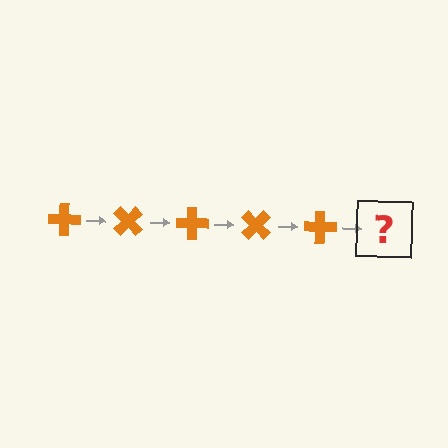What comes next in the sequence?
The next element should be an orange cross rotated 225 degrees.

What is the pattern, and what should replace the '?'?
The pattern is that the cross rotates 45 degrees each step. The '?' should be an orange cross rotated 225 degrees.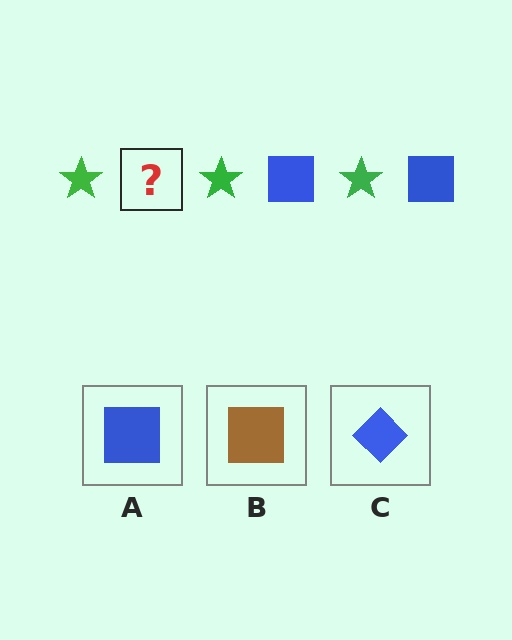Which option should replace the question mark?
Option A.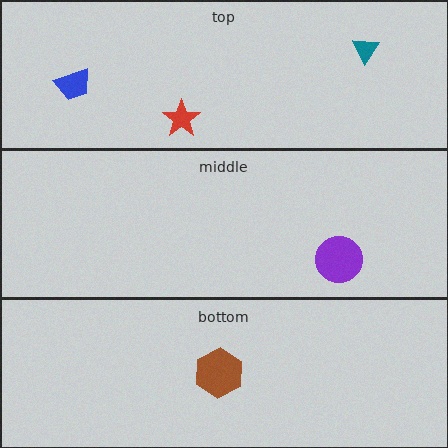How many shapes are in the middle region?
1.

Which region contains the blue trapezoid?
The top region.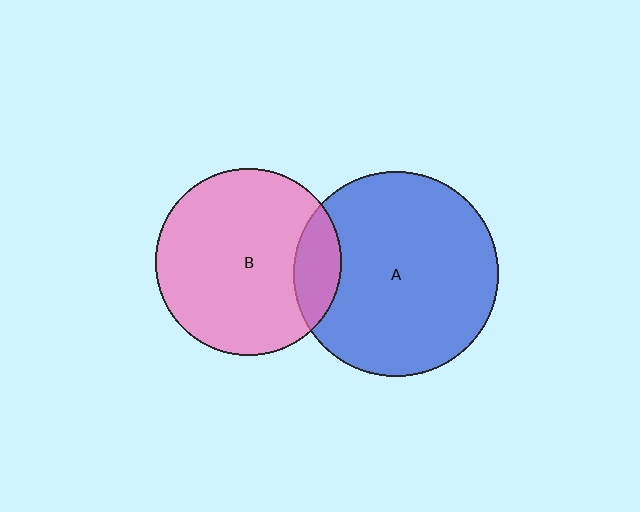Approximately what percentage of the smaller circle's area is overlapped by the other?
Approximately 15%.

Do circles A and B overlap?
Yes.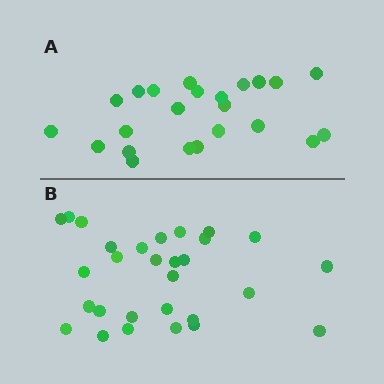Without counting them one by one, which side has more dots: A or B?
Region B (the bottom region) has more dots.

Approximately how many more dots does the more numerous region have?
Region B has about 6 more dots than region A.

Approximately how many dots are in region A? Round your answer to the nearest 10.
About 20 dots. (The exact count is 23, which rounds to 20.)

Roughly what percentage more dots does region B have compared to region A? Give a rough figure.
About 25% more.